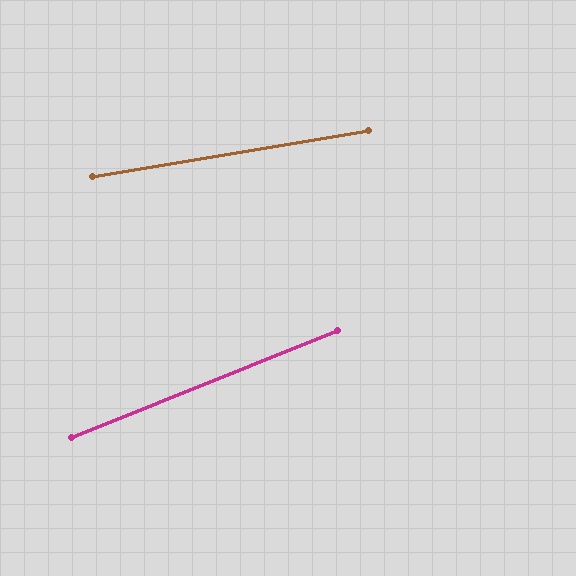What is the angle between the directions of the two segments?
Approximately 12 degrees.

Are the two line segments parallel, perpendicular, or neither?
Neither parallel nor perpendicular — they differ by about 12°.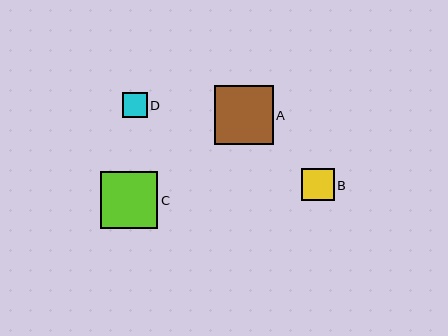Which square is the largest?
Square A is the largest with a size of approximately 59 pixels.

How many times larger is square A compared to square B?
Square A is approximately 1.8 times the size of square B.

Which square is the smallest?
Square D is the smallest with a size of approximately 25 pixels.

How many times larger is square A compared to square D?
Square A is approximately 2.3 times the size of square D.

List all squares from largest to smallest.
From largest to smallest: A, C, B, D.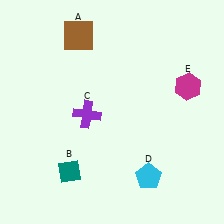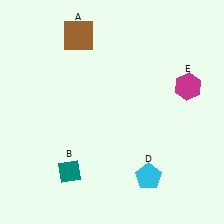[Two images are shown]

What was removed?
The purple cross (C) was removed in Image 2.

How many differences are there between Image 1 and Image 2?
There is 1 difference between the two images.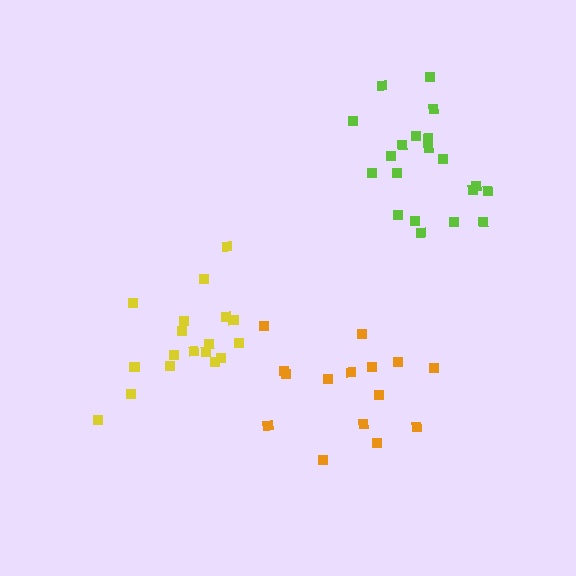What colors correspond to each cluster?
The clusters are colored: yellow, orange, lime.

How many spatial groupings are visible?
There are 3 spatial groupings.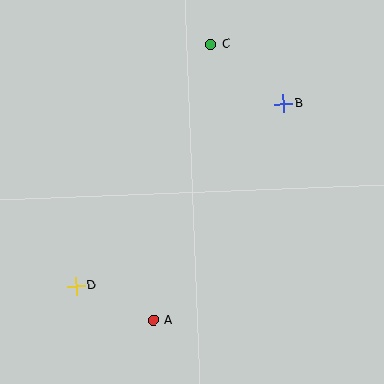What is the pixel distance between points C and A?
The distance between C and A is 282 pixels.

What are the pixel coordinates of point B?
Point B is at (284, 103).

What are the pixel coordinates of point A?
Point A is at (153, 320).